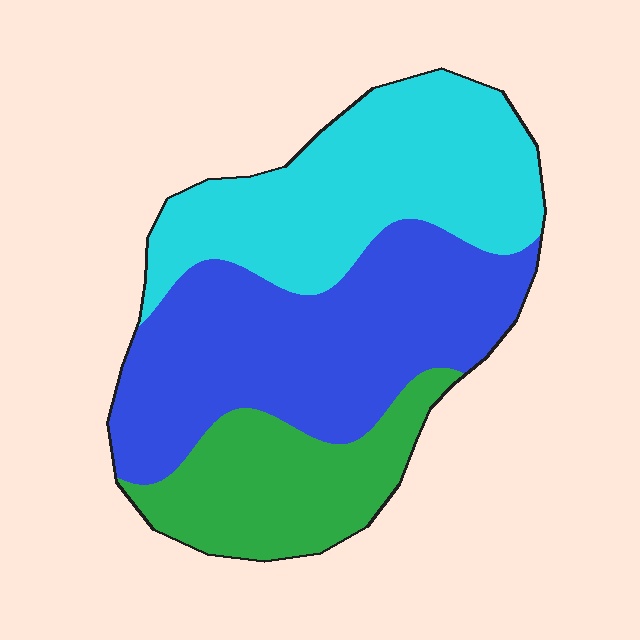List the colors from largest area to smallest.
From largest to smallest: blue, cyan, green.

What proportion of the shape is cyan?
Cyan covers roughly 35% of the shape.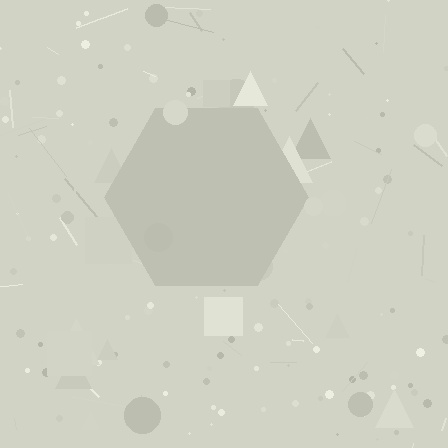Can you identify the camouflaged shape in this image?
The camouflaged shape is a hexagon.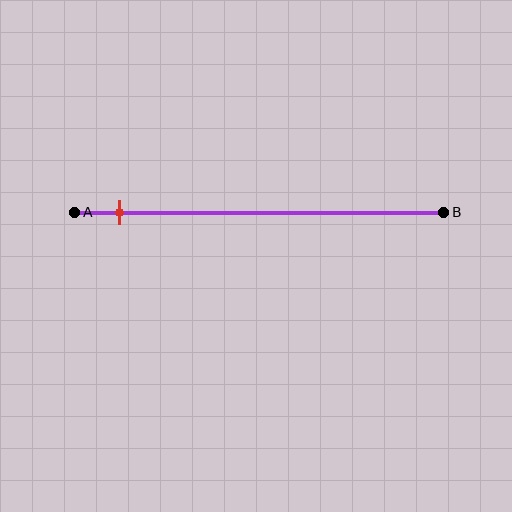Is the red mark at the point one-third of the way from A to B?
No, the mark is at about 10% from A, not at the 33% one-third point.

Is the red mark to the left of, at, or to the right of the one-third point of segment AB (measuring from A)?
The red mark is to the left of the one-third point of segment AB.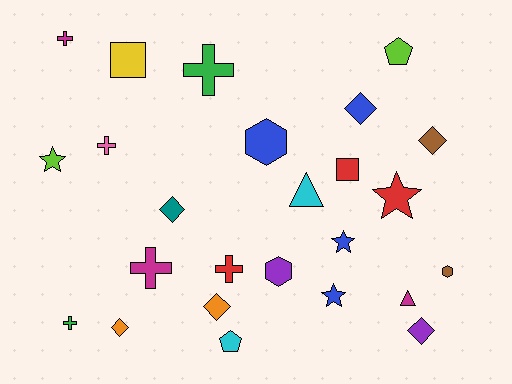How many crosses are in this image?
There are 6 crosses.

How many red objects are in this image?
There are 3 red objects.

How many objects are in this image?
There are 25 objects.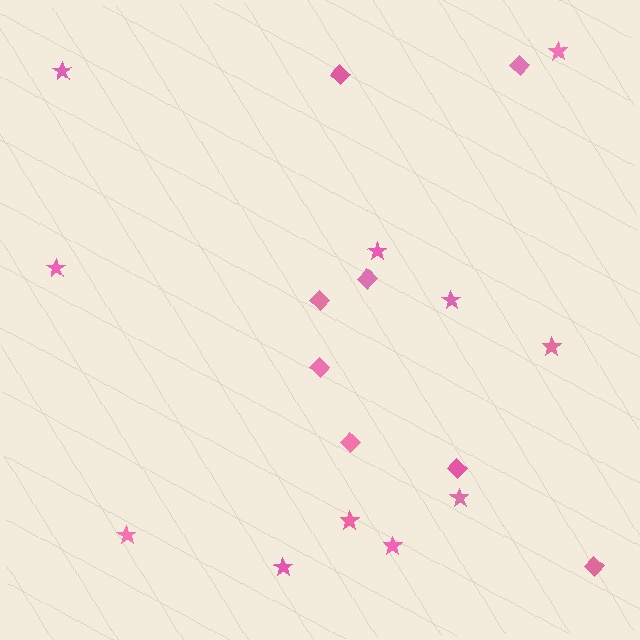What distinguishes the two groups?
There are 2 groups: one group of stars (11) and one group of diamonds (8).